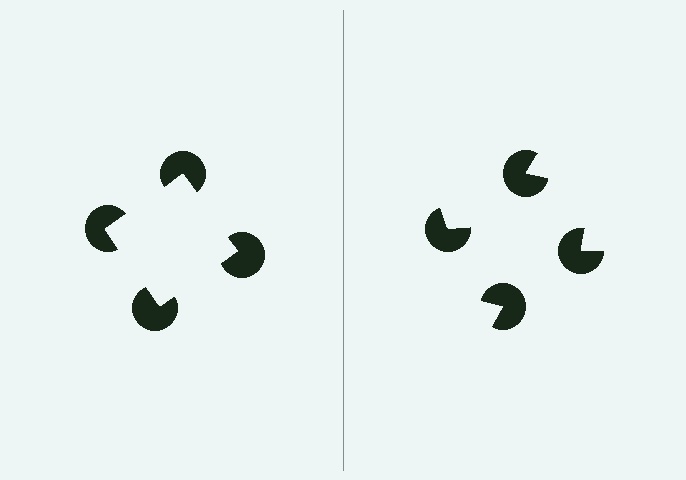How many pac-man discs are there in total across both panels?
8 — 4 on each side.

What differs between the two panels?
The pac-man discs are positioned identically on both sides; only the wedge orientations differ. On the left they align to a square; on the right they are misaligned.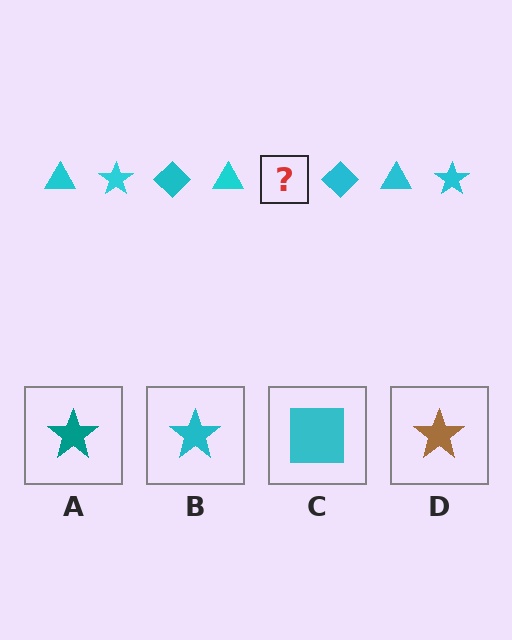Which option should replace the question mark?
Option B.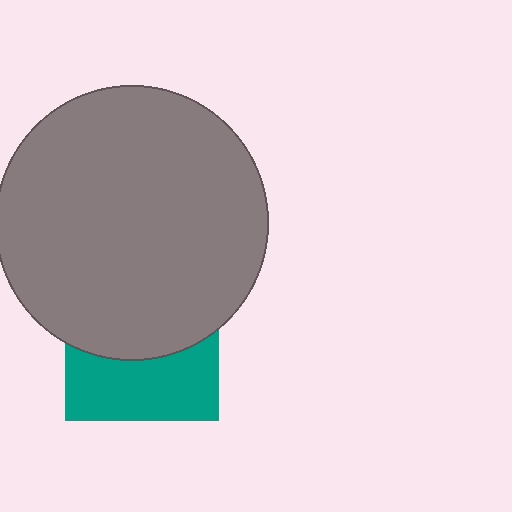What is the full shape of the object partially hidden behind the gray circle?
The partially hidden object is a teal square.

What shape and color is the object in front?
The object in front is a gray circle.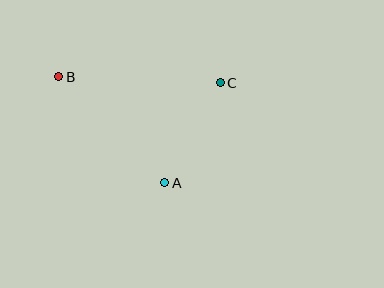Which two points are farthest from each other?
Points B and C are farthest from each other.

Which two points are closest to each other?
Points A and C are closest to each other.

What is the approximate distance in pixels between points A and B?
The distance between A and B is approximately 150 pixels.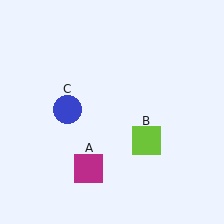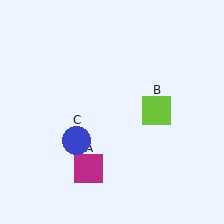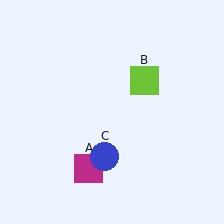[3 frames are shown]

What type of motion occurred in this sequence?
The lime square (object B), blue circle (object C) rotated counterclockwise around the center of the scene.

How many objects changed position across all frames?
2 objects changed position: lime square (object B), blue circle (object C).